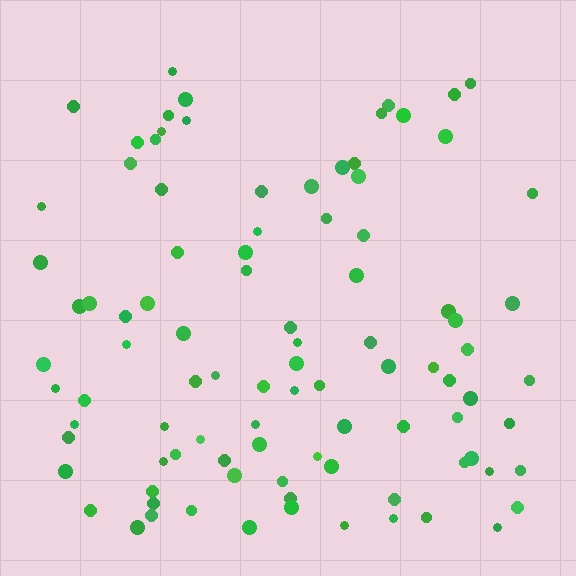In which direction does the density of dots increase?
From top to bottom, with the bottom side densest.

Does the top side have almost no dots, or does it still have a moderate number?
Still a moderate number, just noticeably fewer than the bottom.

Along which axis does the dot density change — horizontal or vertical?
Vertical.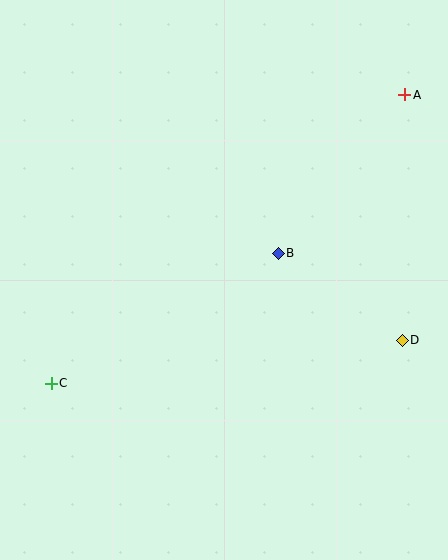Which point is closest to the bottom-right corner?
Point D is closest to the bottom-right corner.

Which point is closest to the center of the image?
Point B at (278, 253) is closest to the center.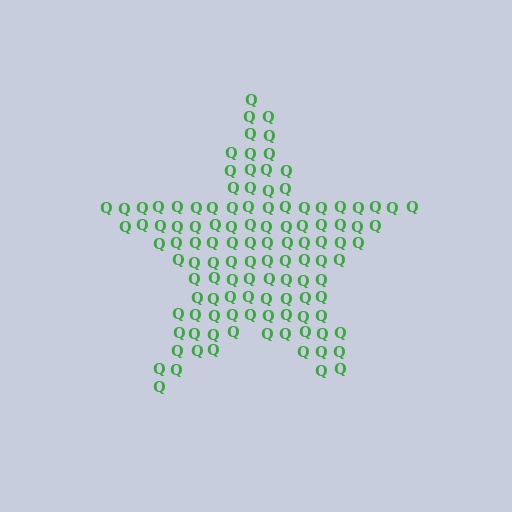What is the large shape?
The large shape is a star.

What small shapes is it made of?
It is made of small letter Q's.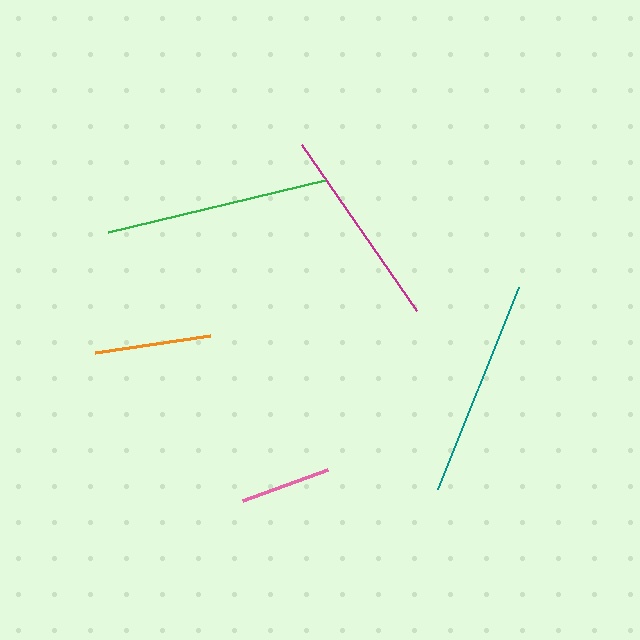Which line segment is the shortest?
The pink line is the shortest at approximately 90 pixels.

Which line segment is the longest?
The green line is the longest at approximately 222 pixels.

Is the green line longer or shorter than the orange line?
The green line is longer than the orange line.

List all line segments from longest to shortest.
From longest to shortest: green, teal, magenta, orange, pink.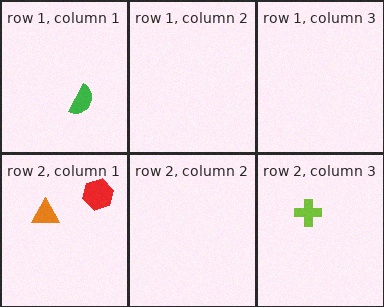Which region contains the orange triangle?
The row 2, column 1 region.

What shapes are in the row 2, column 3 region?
The lime cross.